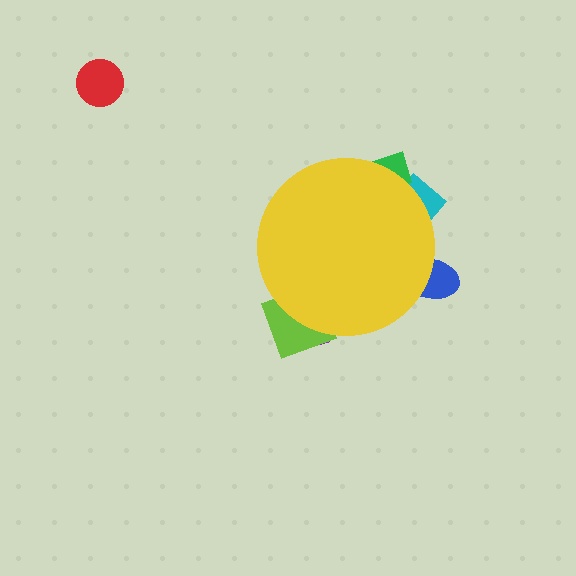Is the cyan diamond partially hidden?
Yes, the cyan diamond is partially hidden behind the yellow circle.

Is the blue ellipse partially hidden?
Yes, the blue ellipse is partially hidden behind the yellow circle.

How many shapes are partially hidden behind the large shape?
5 shapes are partially hidden.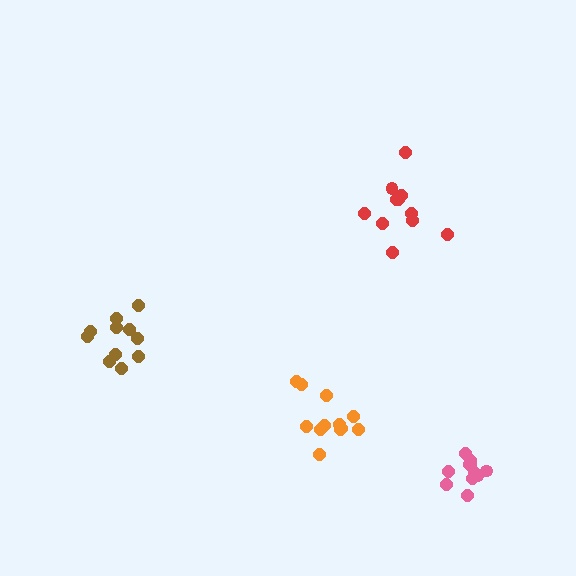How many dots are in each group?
Group 1: 11 dots, Group 2: 11 dots, Group 3: 11 dots, Group 4: 12 dots (45 total).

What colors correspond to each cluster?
The clusters are colored: red, brown, pink, orange.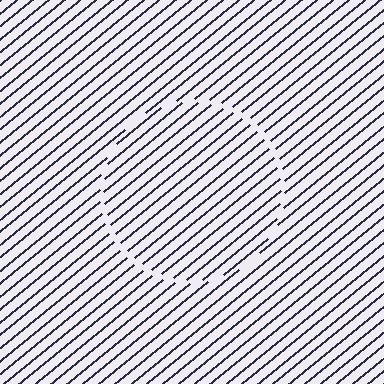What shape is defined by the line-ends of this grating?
An illusory circle. The interior of the shape contains the same grating, shifted by half a period — the contour is defined by the phase discontinuity where line-ends from the inner and outer gratings abut.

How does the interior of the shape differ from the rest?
The interior of the shape contains the same grating, shifted by half a period — the contour is defined by the phase discontinuity where line-ends from the inner and outer gratings abut.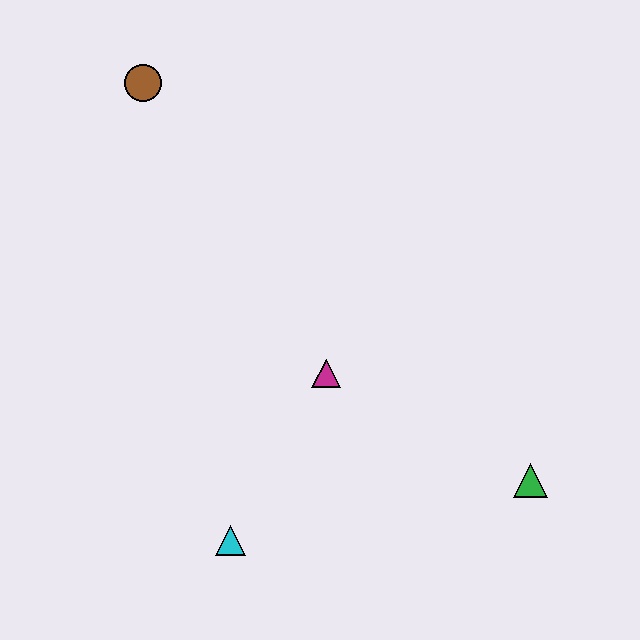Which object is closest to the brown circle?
The magenta triangle is closest to the brown circle.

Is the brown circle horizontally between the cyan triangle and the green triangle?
No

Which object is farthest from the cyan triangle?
The brown circle is farthest from the cyan triangle.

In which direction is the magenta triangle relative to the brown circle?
The magenta triangle is below the brown circle.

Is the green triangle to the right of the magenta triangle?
Yes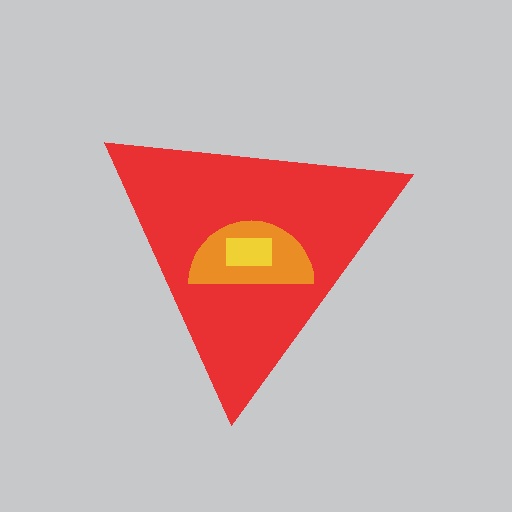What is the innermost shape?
The yellow rectangle.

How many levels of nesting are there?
3.